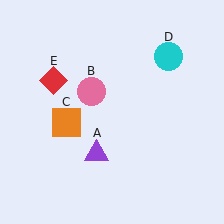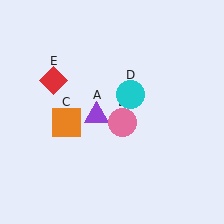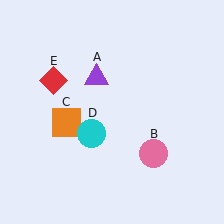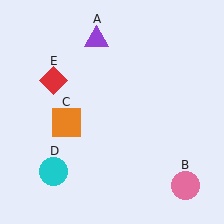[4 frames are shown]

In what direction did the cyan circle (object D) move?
The cyan circle (object D) moved down and to the left.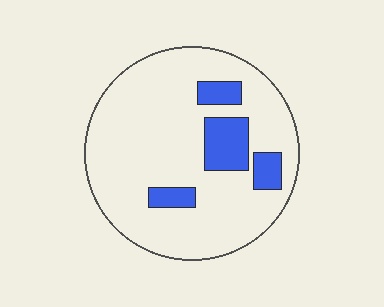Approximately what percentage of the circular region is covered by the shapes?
Approximately 15%.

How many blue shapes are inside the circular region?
4.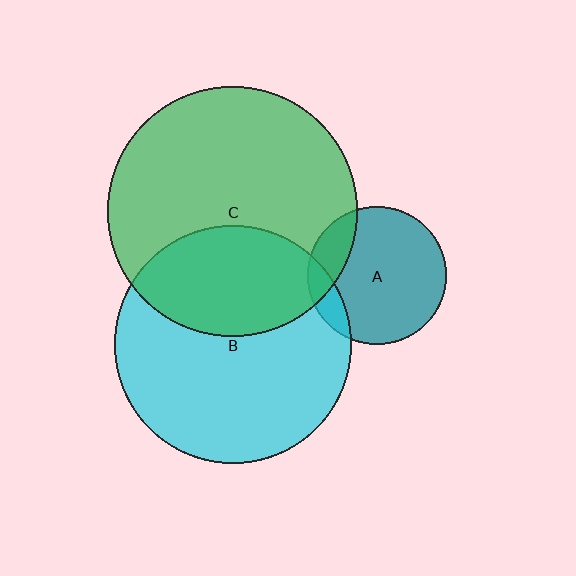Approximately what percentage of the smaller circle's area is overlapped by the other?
Approximately 35%.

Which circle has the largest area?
Circle C (green).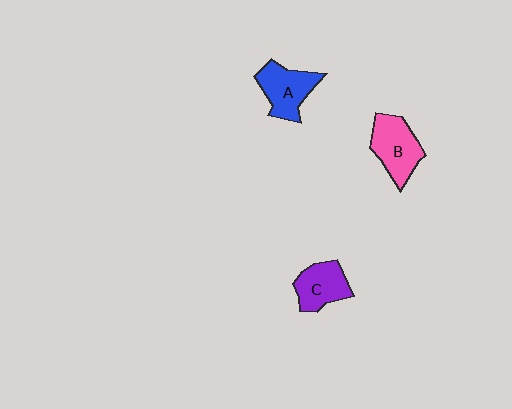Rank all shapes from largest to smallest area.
From largest to smallest: B (pink), A (blue), C (purple).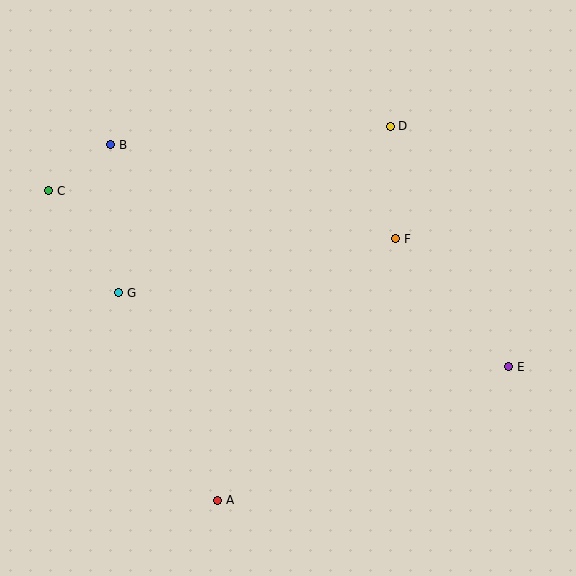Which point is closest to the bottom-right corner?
Point E is closest to the bottom-right corner.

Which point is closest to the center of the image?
Point F at (396, 239) is closest to the center.